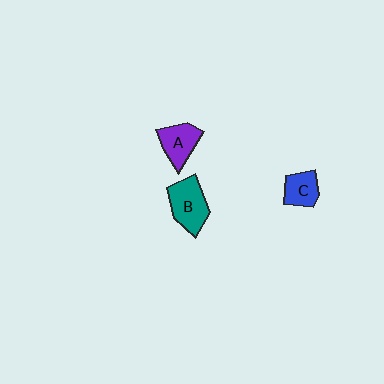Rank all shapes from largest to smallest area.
From largest to smallest: B (teal), A (purple), C (blue).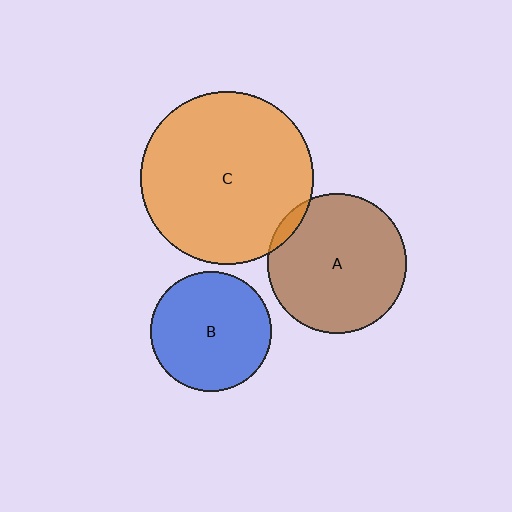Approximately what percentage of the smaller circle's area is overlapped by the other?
Approximately 5%.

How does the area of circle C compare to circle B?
Approximately 2.1 times.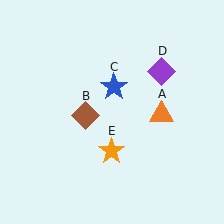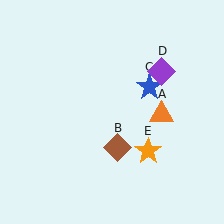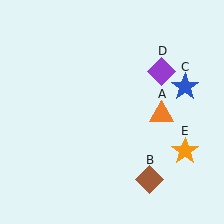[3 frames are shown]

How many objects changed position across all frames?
3 objects changed position: brown diamond (object B), blue star (object C), orange star (object E).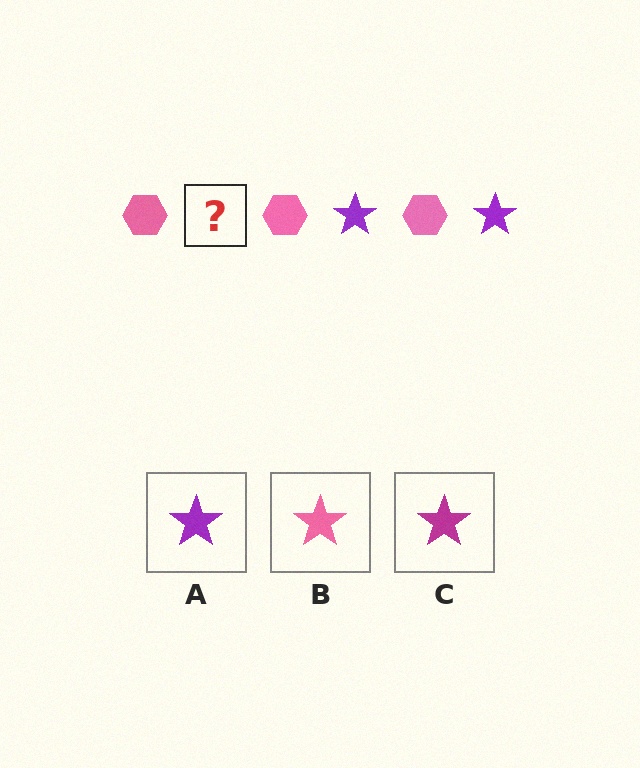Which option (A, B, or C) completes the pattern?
A.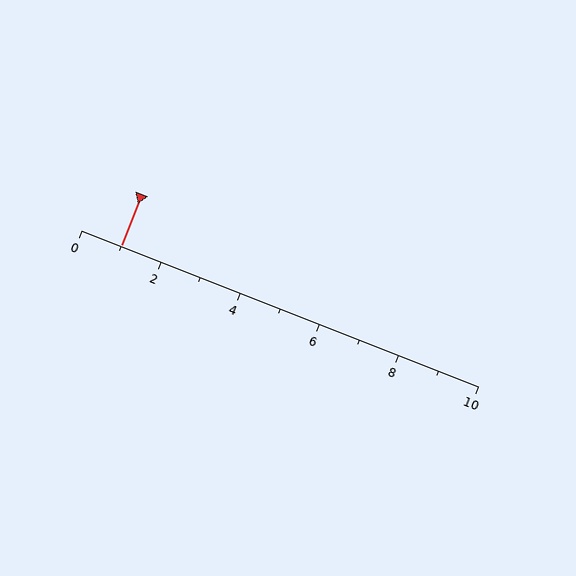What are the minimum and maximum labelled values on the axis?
The axis runs from 0 to 10.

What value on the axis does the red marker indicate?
The marker indicates approximately 1.